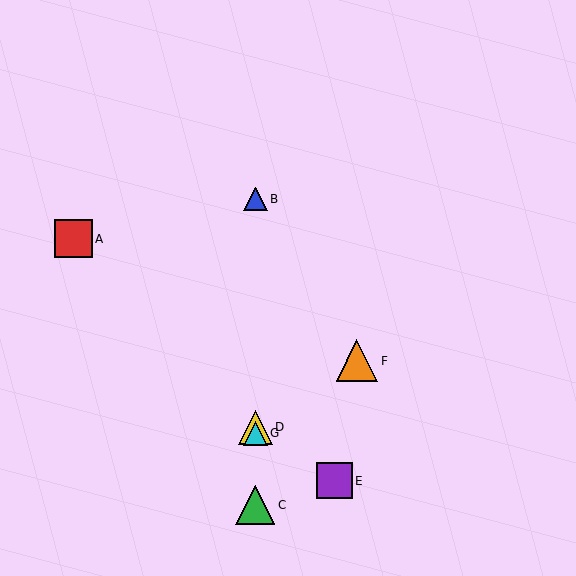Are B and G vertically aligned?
Yes, both are at x≈255.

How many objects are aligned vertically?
4 objects (B, C, D, G) are aligned vertically.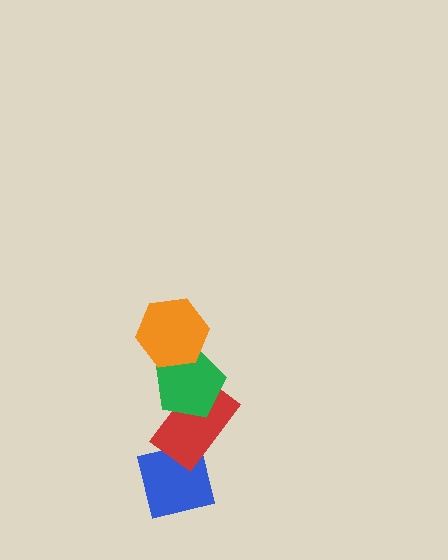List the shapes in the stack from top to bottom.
From top to bottom: the orange hexagon, the green pentagon, the red rectangle, the blue square.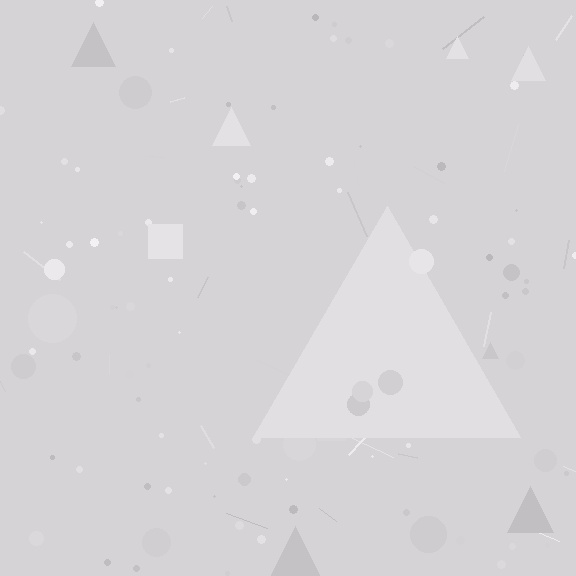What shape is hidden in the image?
A triangle is hidden in the image.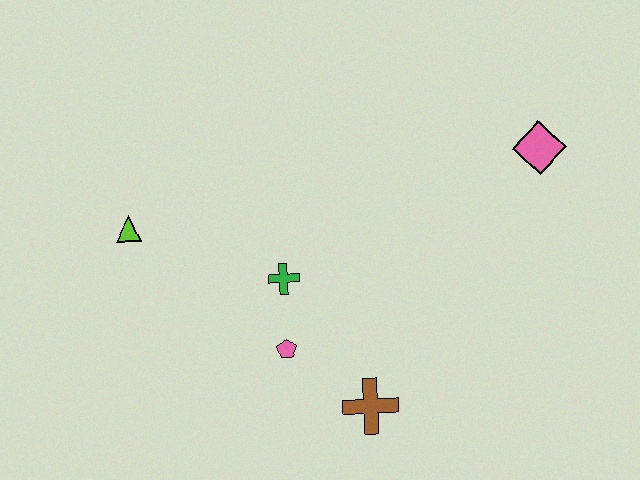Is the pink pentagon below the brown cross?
No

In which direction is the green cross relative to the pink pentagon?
The green cross is above the pink pentagon.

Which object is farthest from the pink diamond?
The lime triangle is farthest from the pink diamond.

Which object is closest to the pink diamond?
The green cross is closest to the pink diamond.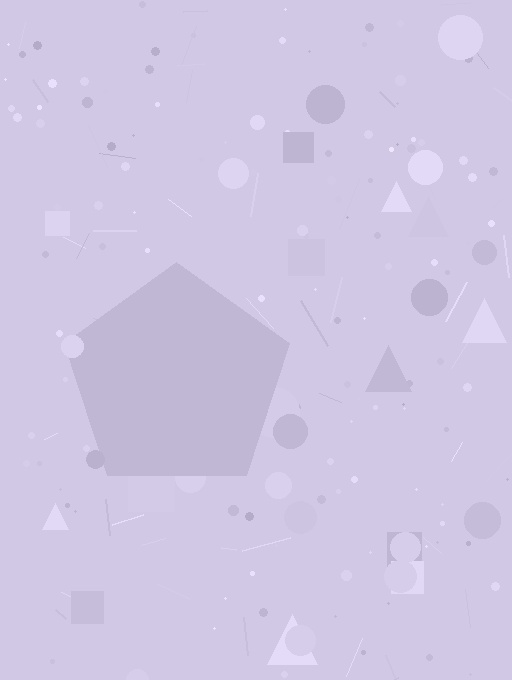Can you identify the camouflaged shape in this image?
The camouflaged shape is a pentagon.